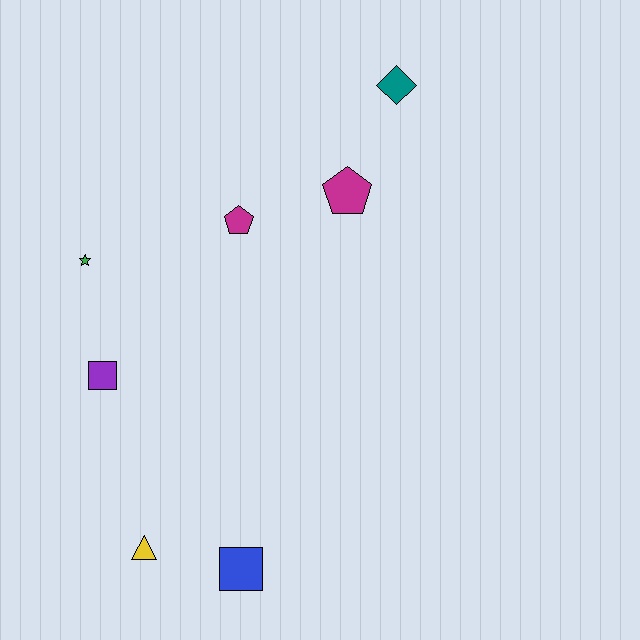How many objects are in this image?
There are 7 objects.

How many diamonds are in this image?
There is 1 diamond.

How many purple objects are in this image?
There is 1 purple object.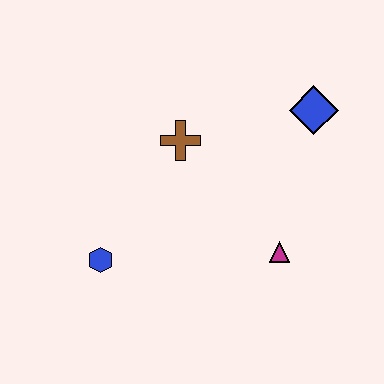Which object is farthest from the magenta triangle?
The blue hexagon is farthest from the magenta triangle.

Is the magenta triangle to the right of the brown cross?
Yes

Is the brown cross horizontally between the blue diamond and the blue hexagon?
Yes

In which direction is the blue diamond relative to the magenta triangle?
The blue diamond is above the magenta triangle.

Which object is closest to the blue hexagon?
The brown cross is closest to the blue hexagon.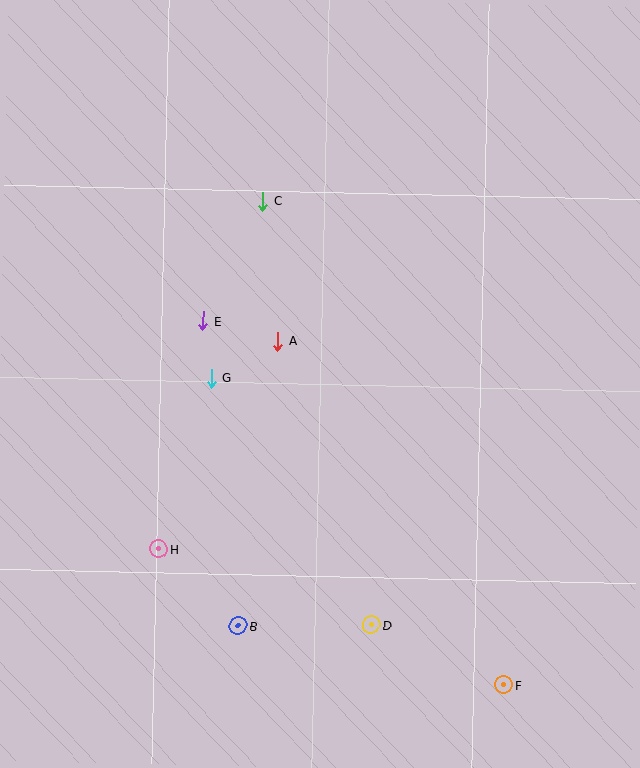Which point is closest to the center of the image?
Point A at (278, 341) is closest to the center.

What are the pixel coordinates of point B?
Point B is at (238, 626).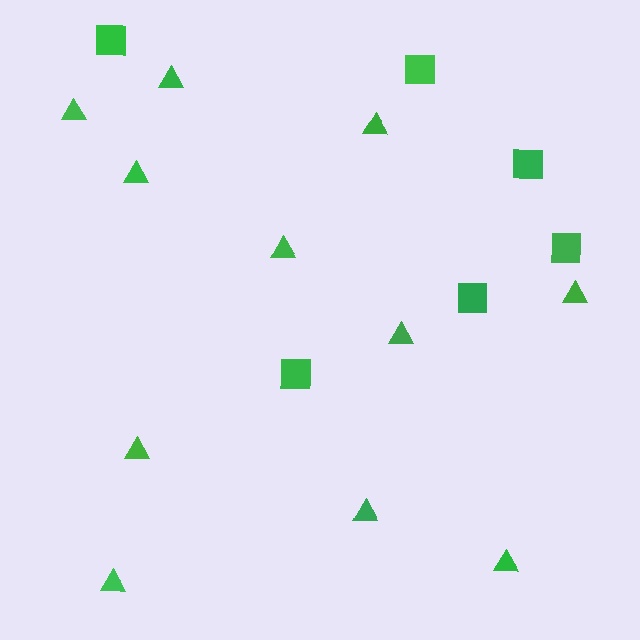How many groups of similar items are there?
There are 2 groups: one group of squares (6) and one group of triangles (11).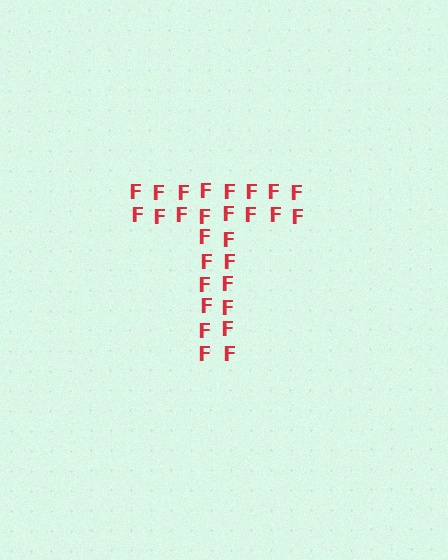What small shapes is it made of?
It is made of small letter F's.